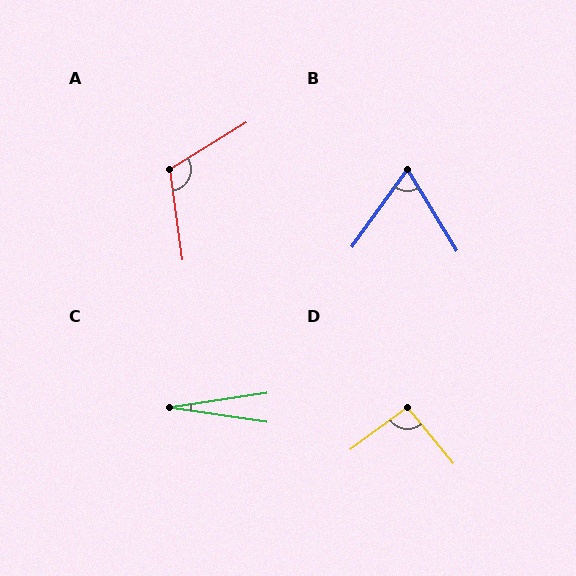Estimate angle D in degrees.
Approximately 94 degrees.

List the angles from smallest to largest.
C (17°), B (66°), D (94°), A (114°).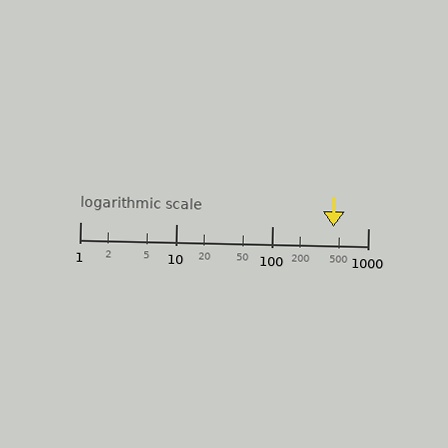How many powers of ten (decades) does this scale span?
The scale spans 3 decades, from 1 to 1000.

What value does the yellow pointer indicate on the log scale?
The pointer indicates approximately 440.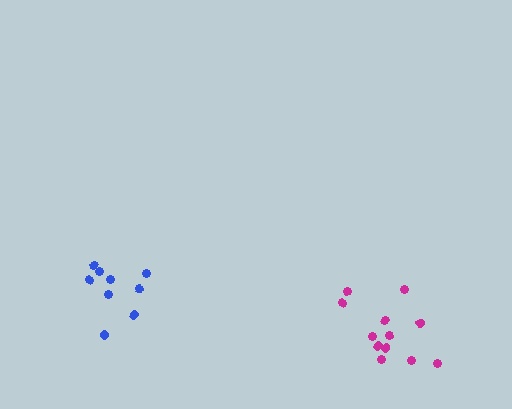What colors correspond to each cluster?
The clusters are colored: blue, magenta.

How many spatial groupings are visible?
There are 2 spatial groupings.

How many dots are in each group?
Group 1: 9 dots, Group 2: 12 dots (21 total).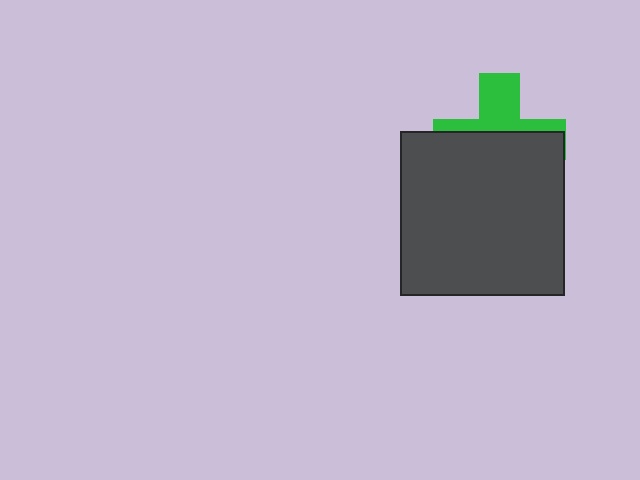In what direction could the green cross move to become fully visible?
The green cross could move up. That would shift it out from behind the dark gray square entirely.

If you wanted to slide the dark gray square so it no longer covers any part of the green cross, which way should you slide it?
Slide it down — that is the most direct way to separate the two shapes.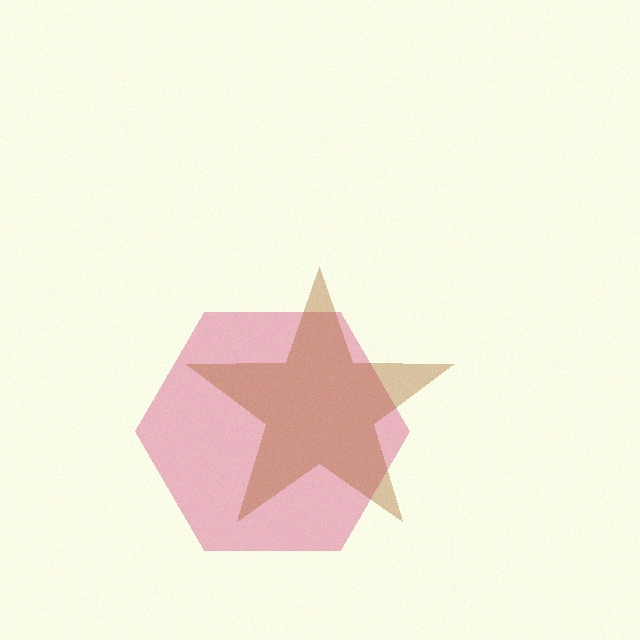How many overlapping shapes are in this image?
There are 2 overlapping shapes in the image.